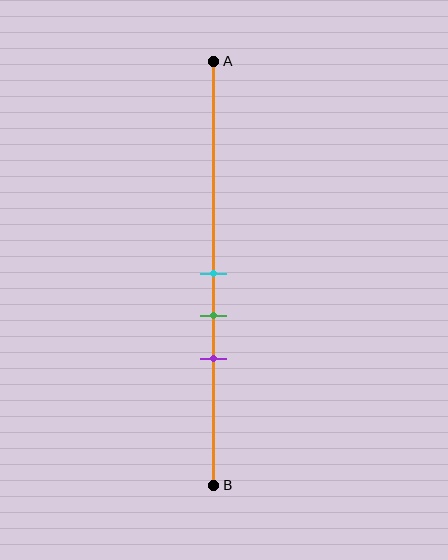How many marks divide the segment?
There are 3 marks dividing the segment.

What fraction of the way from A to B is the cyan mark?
The cyan mark is approximately 50% (0.5) of the way from A to B.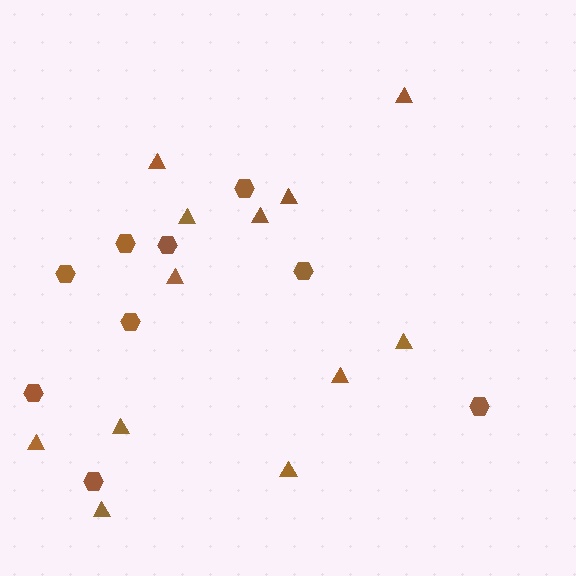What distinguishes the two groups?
There are 2 groups: one group of triangles (12) and one group of hexagons (9).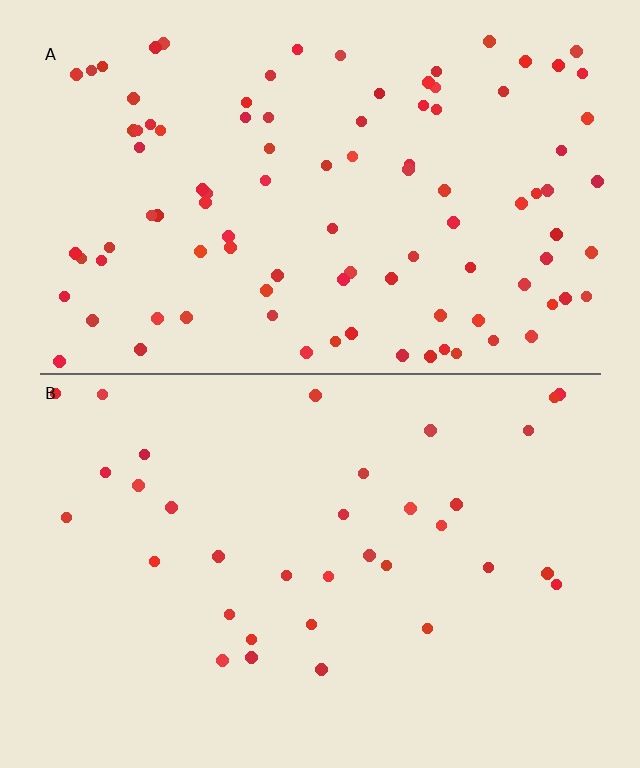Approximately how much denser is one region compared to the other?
Approximately 2.9× — region A over region B.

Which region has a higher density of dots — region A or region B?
A (the top).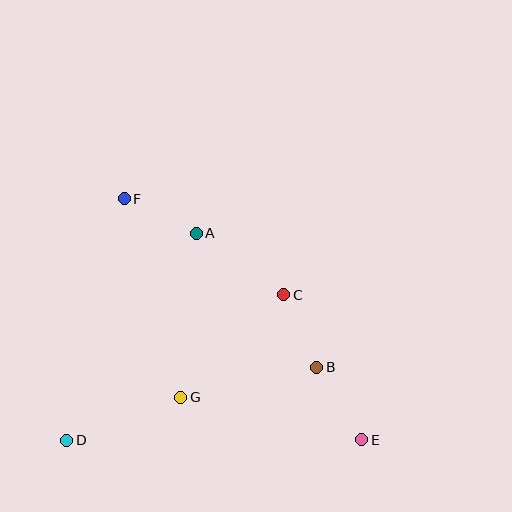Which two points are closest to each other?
Points B and C are closest to each other.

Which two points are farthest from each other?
Points E and F are farthest from each other.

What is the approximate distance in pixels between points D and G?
The distance between D and G is approximately 122 pixels.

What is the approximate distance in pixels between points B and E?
The distance between B and E is approximately 85 pixels.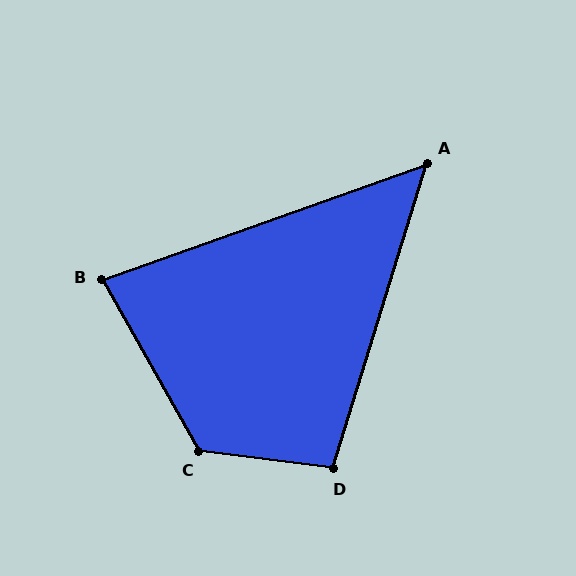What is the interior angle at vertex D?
Approximately 100 degrees (obtuse).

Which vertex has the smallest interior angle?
A, at approximately 53 degrees.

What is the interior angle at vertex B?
Approximately 80 degrees (acute).